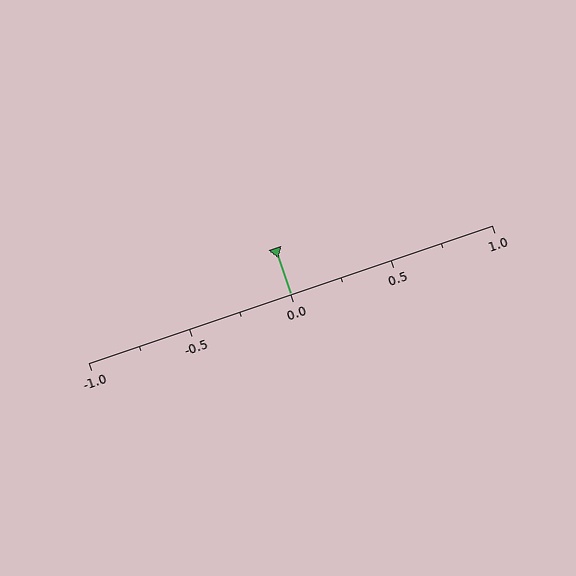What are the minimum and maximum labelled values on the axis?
The axis runs from -1.0 to 1.0.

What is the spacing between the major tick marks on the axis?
The major ticks are spaced 0.5 apart.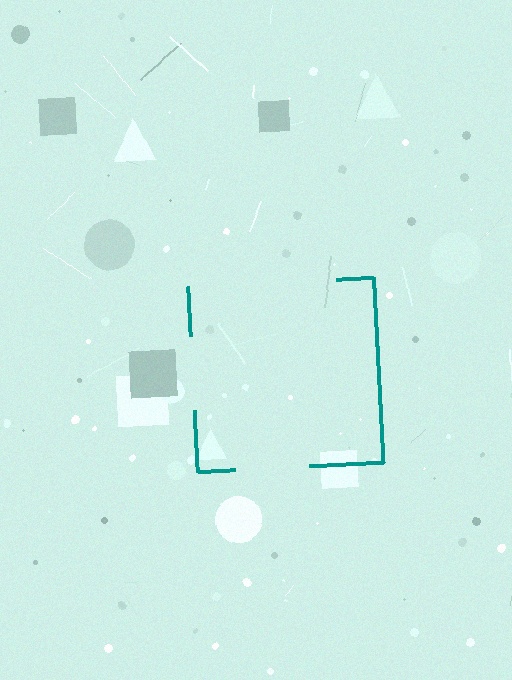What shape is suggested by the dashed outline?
The dashed outline suggests a square.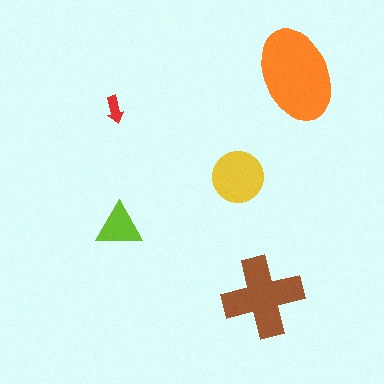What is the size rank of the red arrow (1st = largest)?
5th.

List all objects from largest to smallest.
The orange ellipse, the brown cross, the yellow circle, the lime triangle, the red arrow.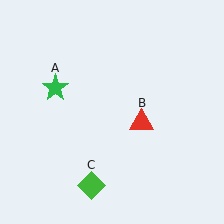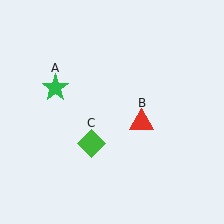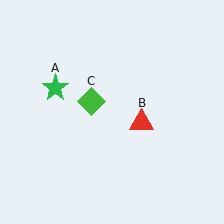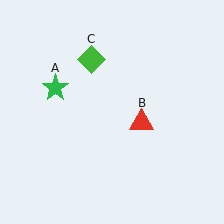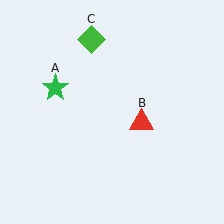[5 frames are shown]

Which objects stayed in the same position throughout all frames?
Green star (object A) and red triangle (object B) remained stationary.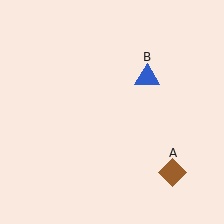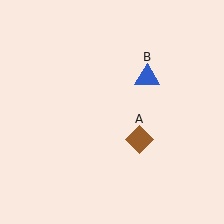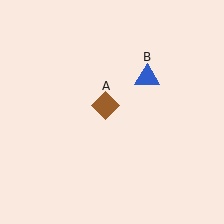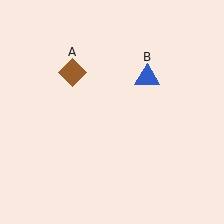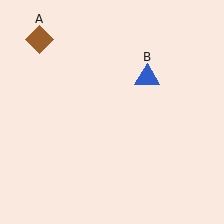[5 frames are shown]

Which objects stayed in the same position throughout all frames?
Blue triangle (object B) remained stationary.